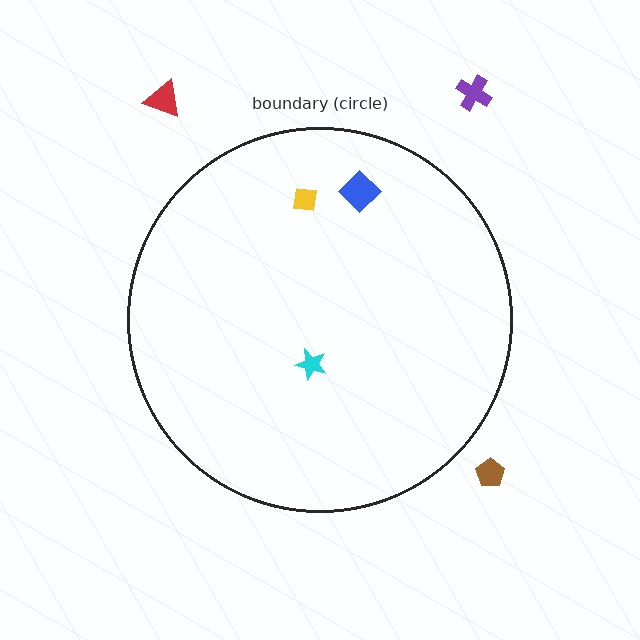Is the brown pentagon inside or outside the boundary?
Outside.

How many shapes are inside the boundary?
3 inside, 3 outside.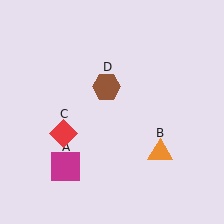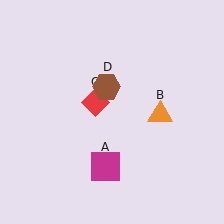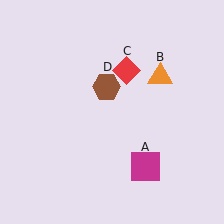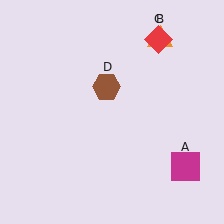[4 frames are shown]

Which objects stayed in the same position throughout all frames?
Brown hexagon (object D) remained stationary.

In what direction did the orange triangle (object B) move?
The orange triangle (object B) moved up.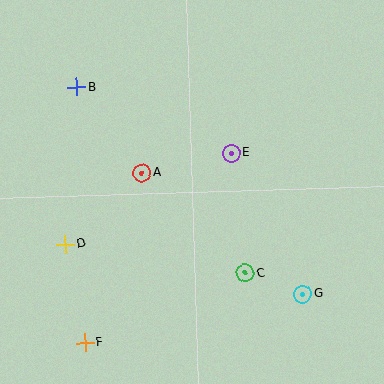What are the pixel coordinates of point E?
Point E is at (231, 153).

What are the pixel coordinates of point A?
Point A is at (142, 173).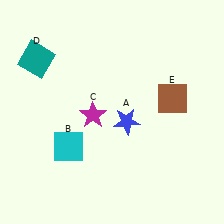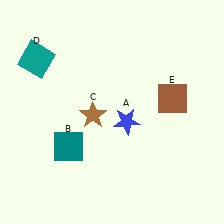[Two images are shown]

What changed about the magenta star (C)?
In Image 1, C is magenta. In Image 2, it changed to brown.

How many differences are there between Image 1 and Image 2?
There are 2 differences between the two images.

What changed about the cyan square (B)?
In Image 1, B is cyan. In Image 2, it changed to teal.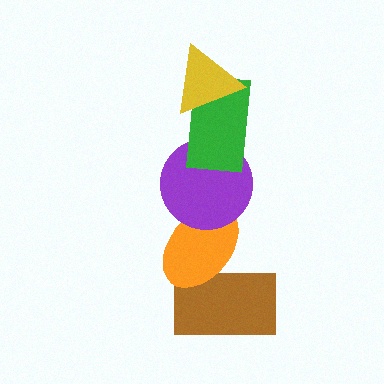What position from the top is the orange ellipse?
The orange ellipse is 4th from the top.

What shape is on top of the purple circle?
The green rectangle is on top of the purple circle.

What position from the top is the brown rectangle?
The brown rectangle is 5th from the top.